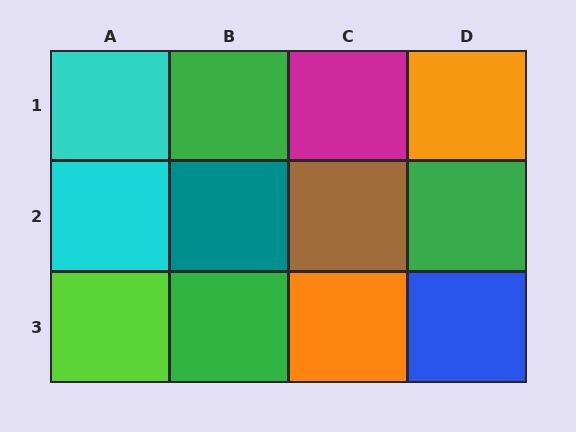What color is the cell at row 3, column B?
Green.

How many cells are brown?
1 cell is brown.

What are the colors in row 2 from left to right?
Cyan, teal, brown, green.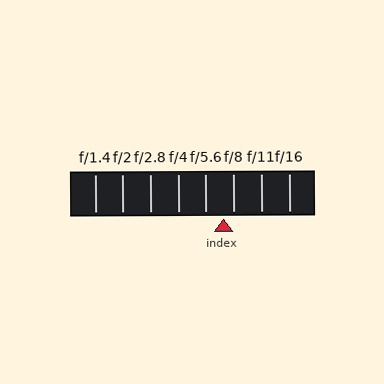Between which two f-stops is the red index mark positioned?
The index mark is between f/5.6 and f/8.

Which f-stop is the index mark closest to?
The index mark is closest to f/8.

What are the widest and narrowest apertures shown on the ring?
The widest aperture shown is f/1.4 and the narrowest is f/16.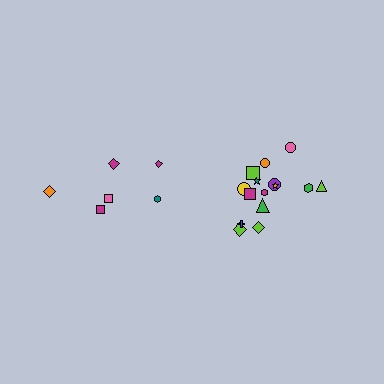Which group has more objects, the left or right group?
The right group.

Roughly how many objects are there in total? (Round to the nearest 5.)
Roughly 20 objects in total.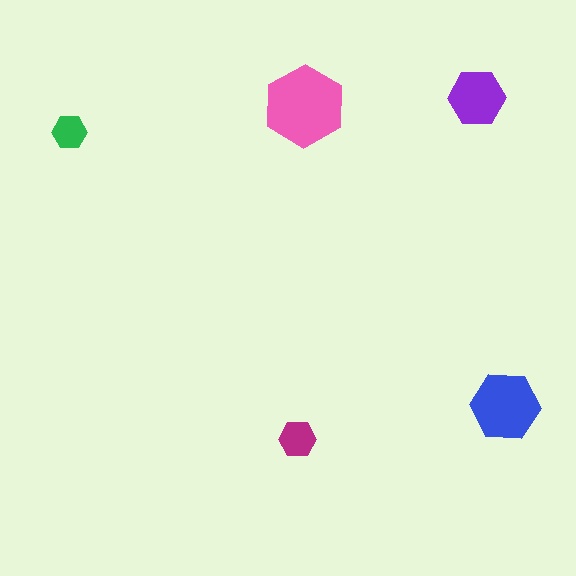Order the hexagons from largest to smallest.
the pink one, the blue one, the purple one, the magenta one, the green one.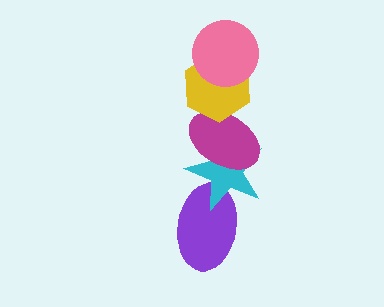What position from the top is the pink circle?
The pink circle is 1st from the top.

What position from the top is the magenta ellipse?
The magenta ellipse is 3rd from the top.